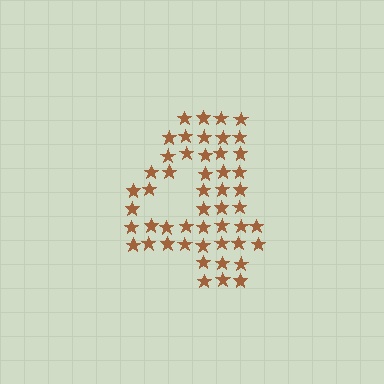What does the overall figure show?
The overall figure shows the digit 4.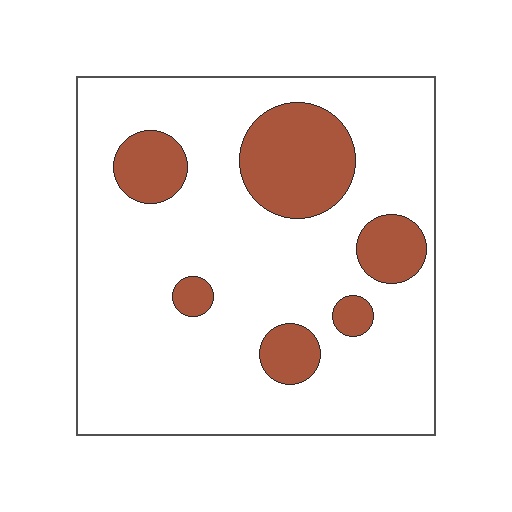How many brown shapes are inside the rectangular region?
6.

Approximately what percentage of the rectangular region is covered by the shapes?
Approximately 20%.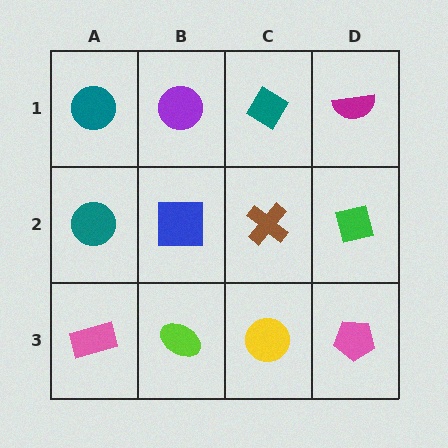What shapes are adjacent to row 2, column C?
A teal diamond (row 1, column C), a yellow circle (row 3, column C), a blue square (row 2, column B), a green square (row 2, column D).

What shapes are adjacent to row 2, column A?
A teal circle (row 1, column A), a pink rectangle (row 3, column A), a blue square (row 2, column B).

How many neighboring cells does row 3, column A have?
2.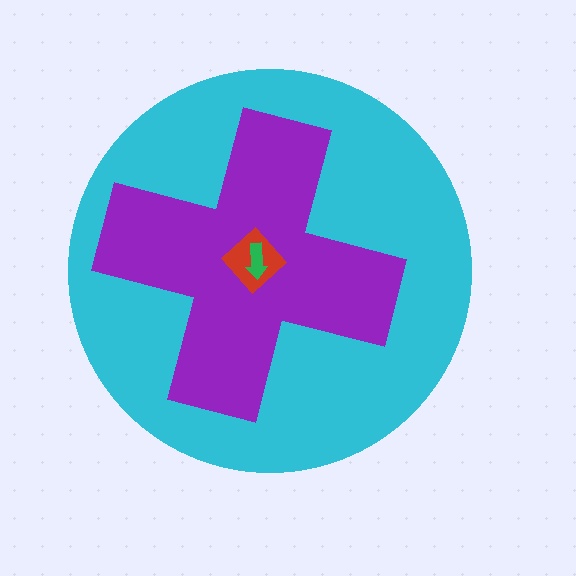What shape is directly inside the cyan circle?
The purple cross.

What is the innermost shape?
The green arrow.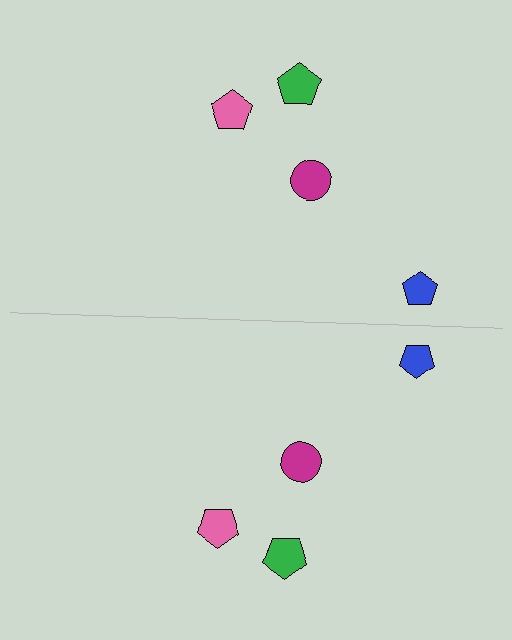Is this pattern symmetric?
Yes, this pattern has bilateral (reflection) symmetry.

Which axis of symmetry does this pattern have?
The pattern has a horizontal axis of symmetry running through the center of the image.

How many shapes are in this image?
There are 8 shapes in this image.